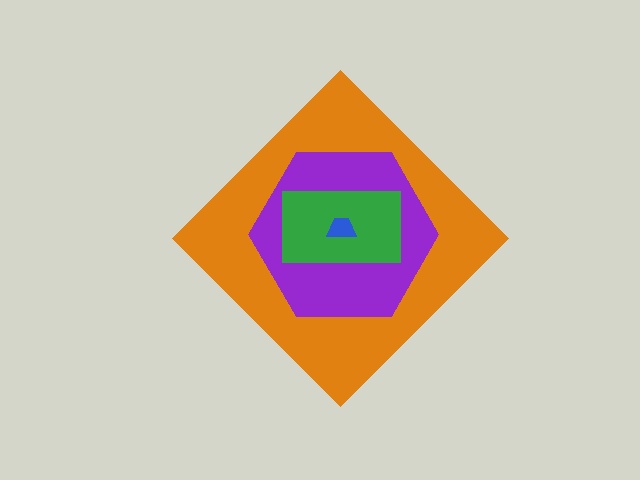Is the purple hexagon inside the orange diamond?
Yes.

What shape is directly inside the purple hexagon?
The green rectangle.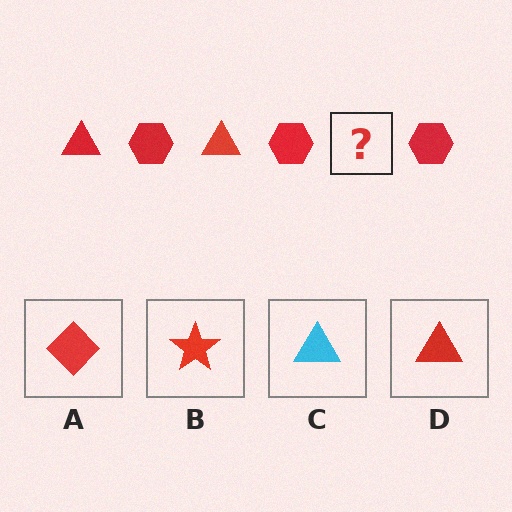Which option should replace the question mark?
Option D.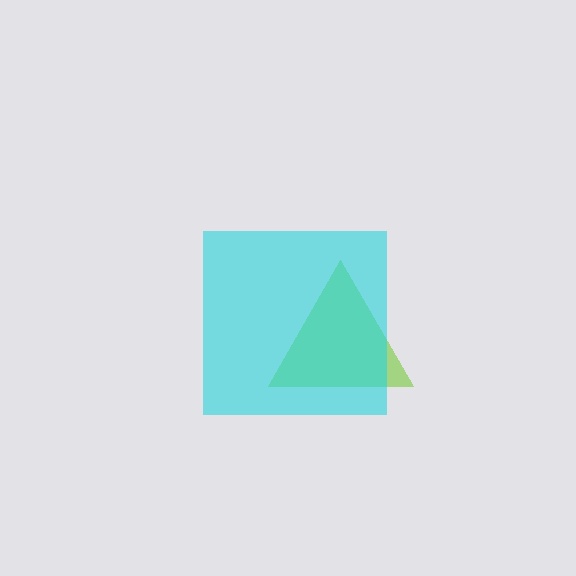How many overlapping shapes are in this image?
There are 2 overlapping shapes in the image.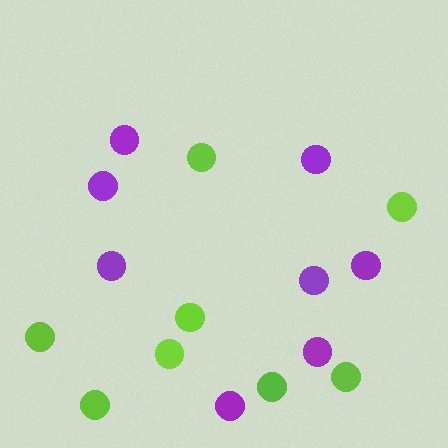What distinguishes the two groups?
There are 2 groups: one group of purple circles (8) and one group of lime circles (8).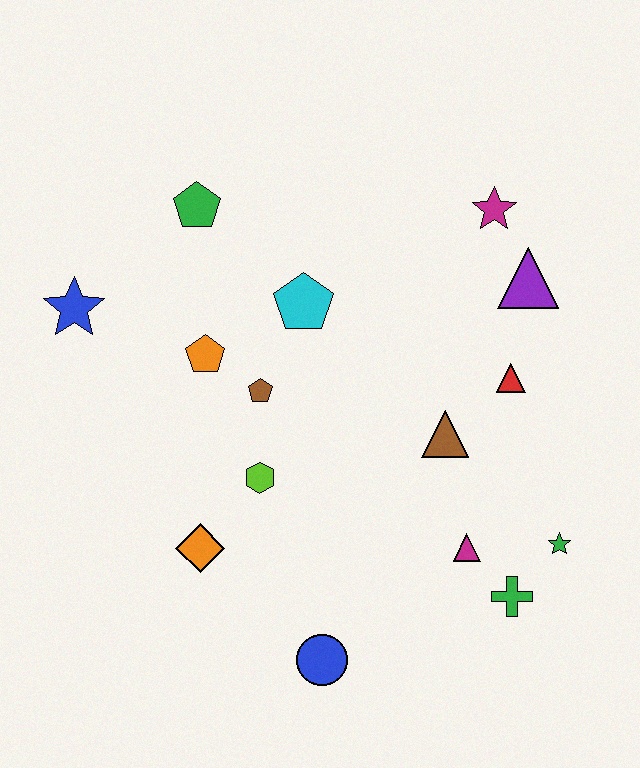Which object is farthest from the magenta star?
The blue circle is farthest from the magenta star.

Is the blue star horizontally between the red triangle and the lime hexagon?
No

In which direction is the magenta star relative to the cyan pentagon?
The magenta star is to the right of the cyan pentagon.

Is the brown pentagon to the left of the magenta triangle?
Yes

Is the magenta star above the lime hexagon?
Yes